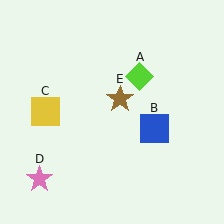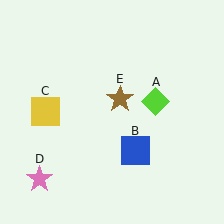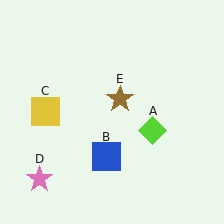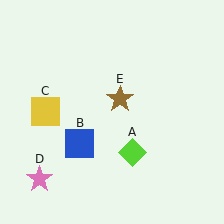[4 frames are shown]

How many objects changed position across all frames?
2 objects changed position: lime diamond (object A), blue square (object B).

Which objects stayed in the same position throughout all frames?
Yellow square (object C) and pink star (object D) and brown star (object E) remained stationary.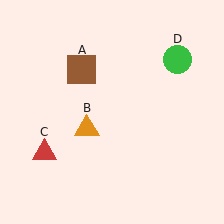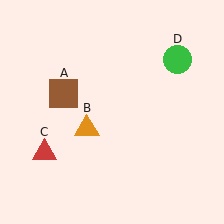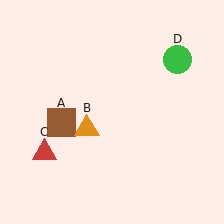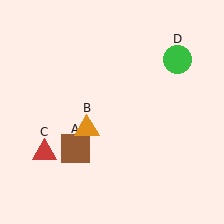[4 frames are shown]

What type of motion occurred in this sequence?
The brown square (object A) rotated counterclockwise around the center of the scene.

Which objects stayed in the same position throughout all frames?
Orange triangle (object B) and red triangle (object C) and green circle (object D) remained stationary.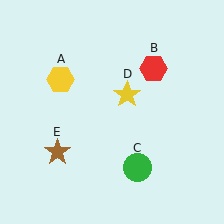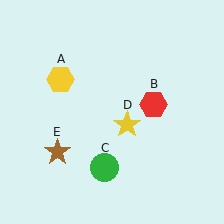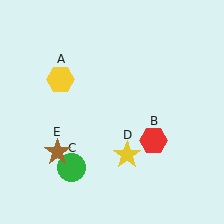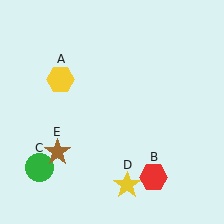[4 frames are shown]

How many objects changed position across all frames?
3 objects changed position: red hexagon (object B), green circle (object C), yellow star (object D).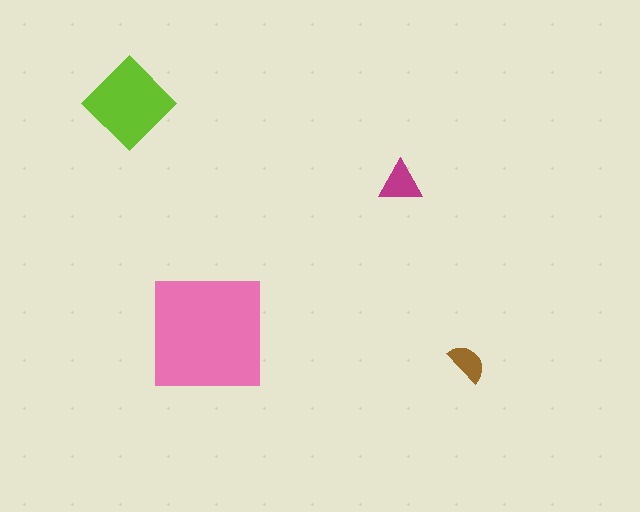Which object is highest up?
The lime diamond is topmost.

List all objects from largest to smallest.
The pink square, the lime diamond, the magenta triangle, the brown semicircle.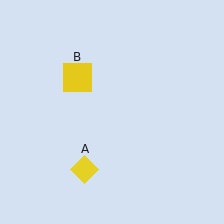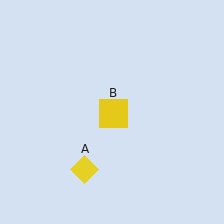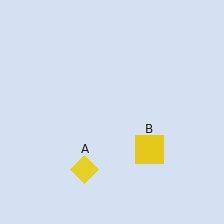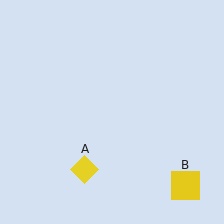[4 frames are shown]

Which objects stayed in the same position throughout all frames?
Yellow diamond (object A) remained stationary.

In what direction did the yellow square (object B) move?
The yellow square (object B) moved down and to the right.